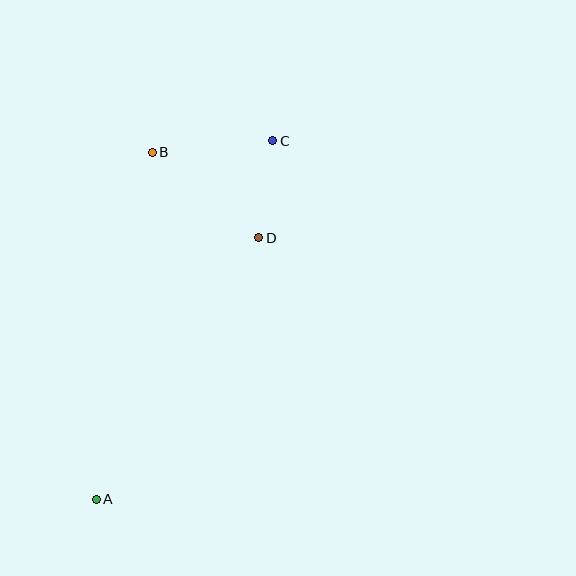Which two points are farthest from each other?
Points A and C are farthest from each other.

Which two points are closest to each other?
Points C and D are closest to each other.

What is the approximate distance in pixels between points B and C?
The distance between B and C is approximately 121 pixels.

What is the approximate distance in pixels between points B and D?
The distance between B and D is approximately 137 pixels.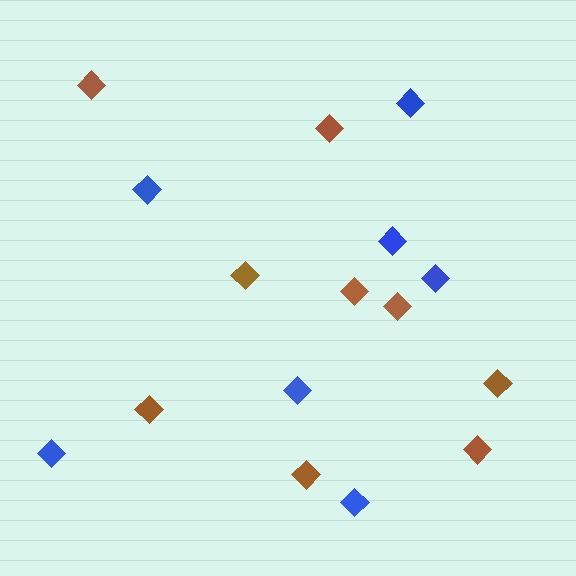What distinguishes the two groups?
There are 2 groups: one group of brown diamonds (9) and one group of blue diamonds (7).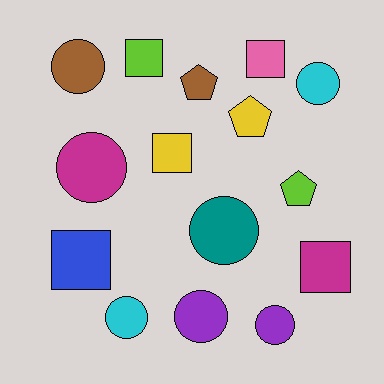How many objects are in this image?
There are 15 objects.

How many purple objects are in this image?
There are 2 purple objects.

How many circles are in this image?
There are 7 circles.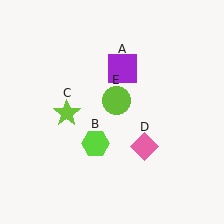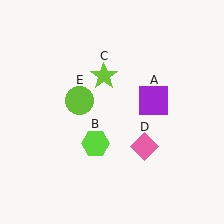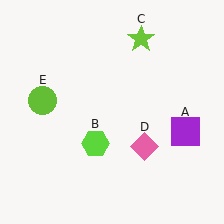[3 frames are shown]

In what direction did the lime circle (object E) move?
The lime circle (object E) moved left.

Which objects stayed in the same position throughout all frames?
Lime hexagon (object B) and pink diamond (object D) remained stationary.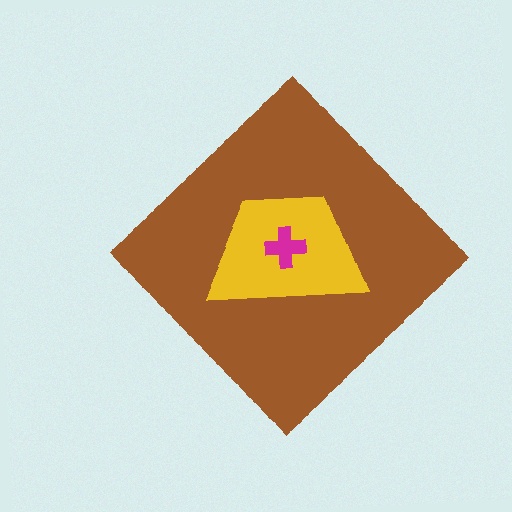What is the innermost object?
The magenta cross.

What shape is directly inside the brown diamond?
The yellow trapezoid.